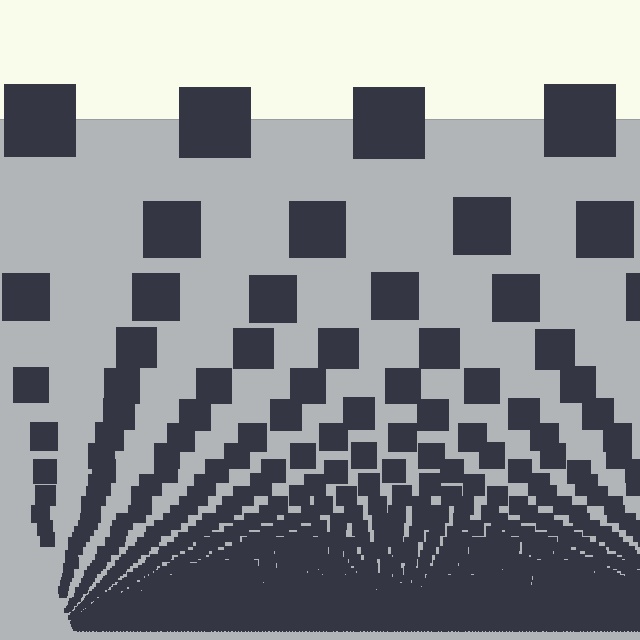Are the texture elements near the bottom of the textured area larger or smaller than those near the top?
Smaller. The gradient is inverted — elements near the bottom are smaller and denser.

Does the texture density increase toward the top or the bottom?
Density increases toward the bottom.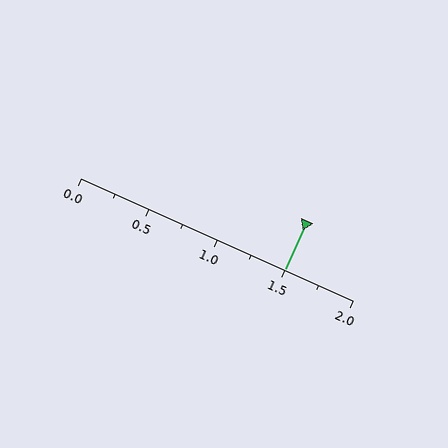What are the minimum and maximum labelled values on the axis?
The axis runs from 0.0 to 2.0.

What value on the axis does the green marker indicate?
The marker indicates approximately 1.5.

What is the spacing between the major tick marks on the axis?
The major ticks are spaced 0.5 apart.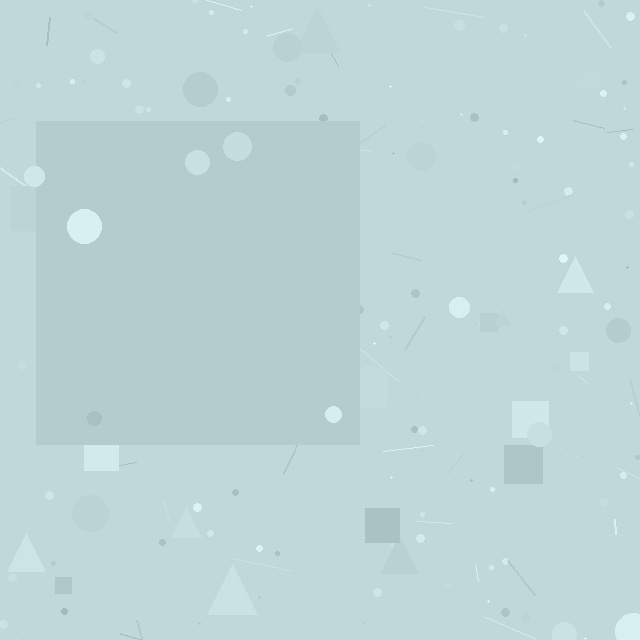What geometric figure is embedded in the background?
A square is embedded in the background.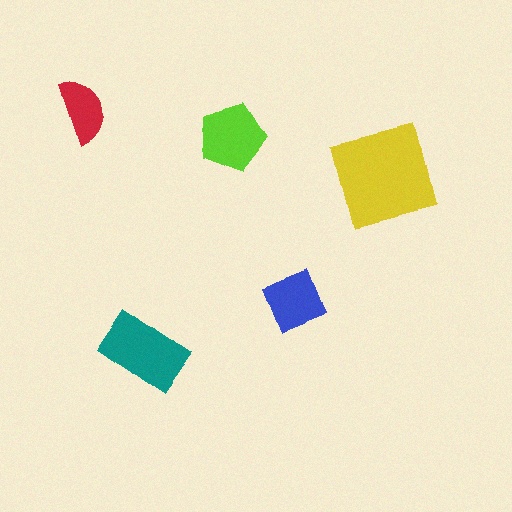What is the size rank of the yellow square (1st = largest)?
1st.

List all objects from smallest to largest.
The red semicircle, the blue square, the lime pentagon, the teal rectangle, the yellow square.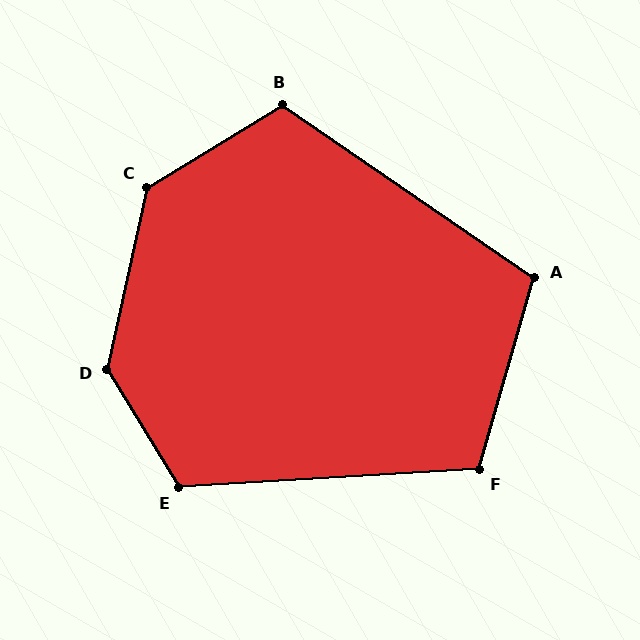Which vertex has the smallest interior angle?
A, at approximately 109 degrees.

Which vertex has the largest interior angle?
D, at approximately 136 degrees.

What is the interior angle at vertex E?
Approximately 118 degrees (obtuse).